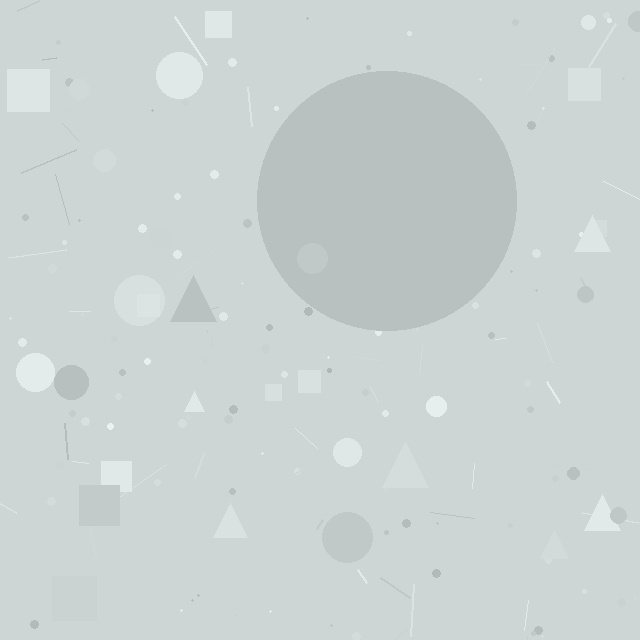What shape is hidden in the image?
A circle is hidden in the image.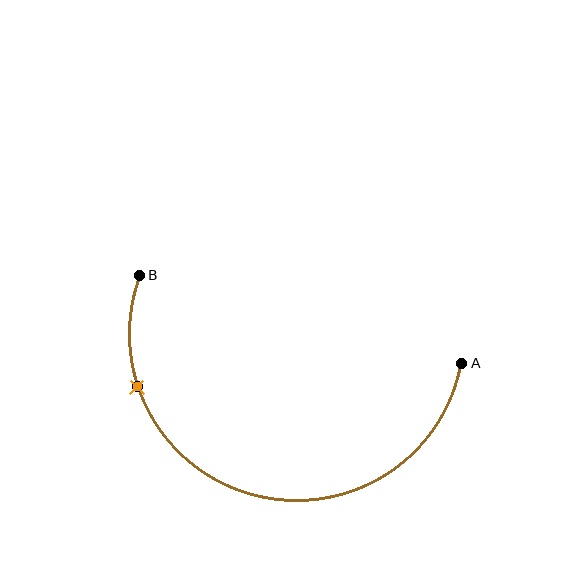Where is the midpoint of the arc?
The arc midpoint is the point on the curve farthest from the straight line joining A and B. It sits below that line.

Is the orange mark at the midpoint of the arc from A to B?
No. The orange mark lies on the arc but is closer to endpoint B. The arc midpoint would be at the point on the curve equidistant along the arc from both A and B.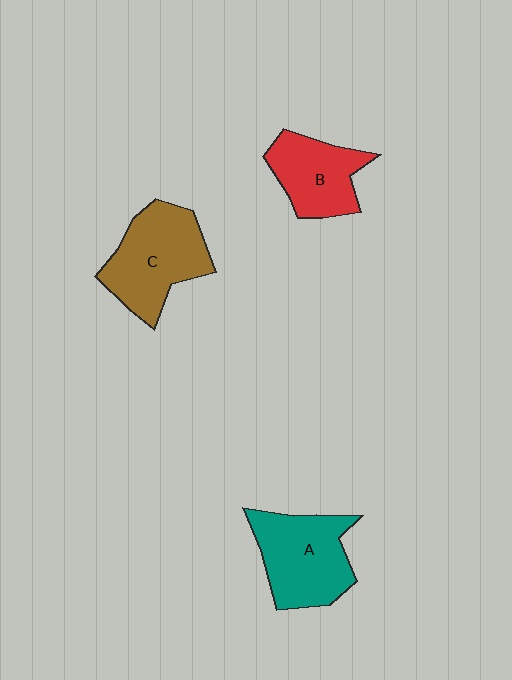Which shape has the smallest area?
Shape B (red).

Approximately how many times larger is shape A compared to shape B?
Approximately 1.3 times.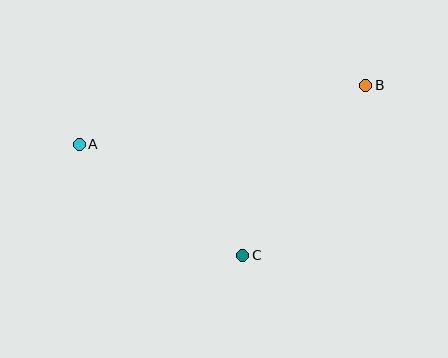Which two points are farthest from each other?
Points A and B are farthest from each other.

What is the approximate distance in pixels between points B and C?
The distance between B and C is approximately 210 pixels.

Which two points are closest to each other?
Points A and C are closest to each other.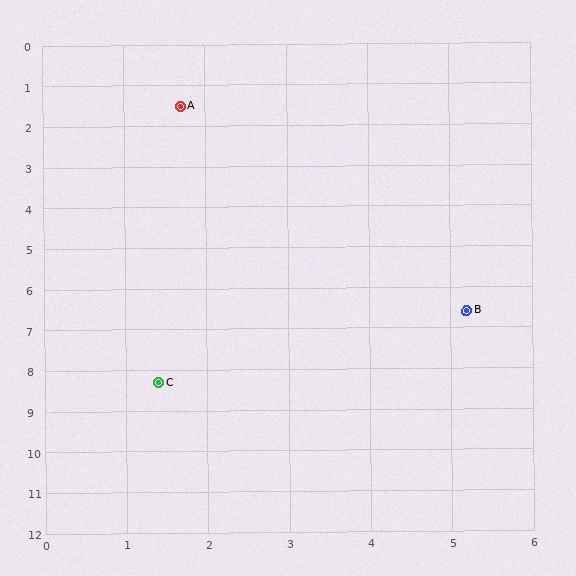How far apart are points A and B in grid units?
Points A and B are about 6.2 grid units apart.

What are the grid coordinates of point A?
Point A is at approximately (1.7, 1.5).